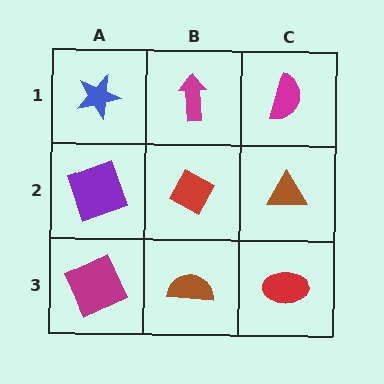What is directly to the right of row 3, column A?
A brown semicircle.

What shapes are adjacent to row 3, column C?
A brown triangle (row 2, column C), a brown semicircle (row 3, column B).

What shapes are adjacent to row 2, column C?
A magenta semicircle (row 1, column C), a red ellipse (row 3, column C), a red diamond (row 2, column B).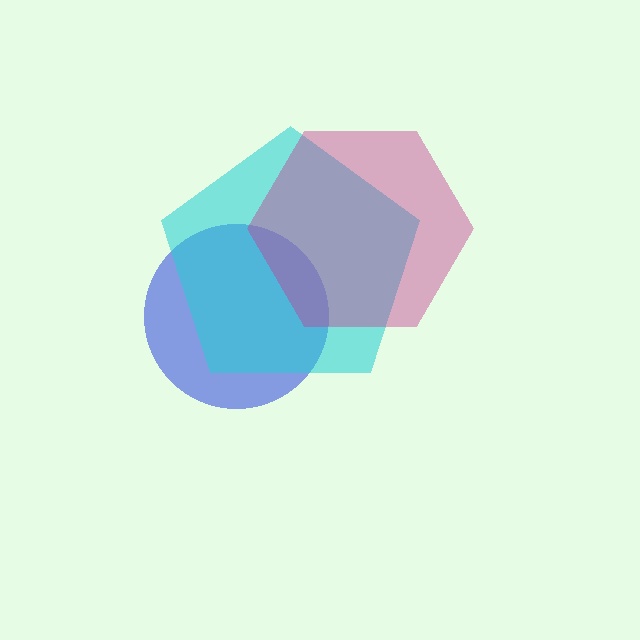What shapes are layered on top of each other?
The layered shapes are: a blue circle, a cyan pentagon, a magenta hexagon.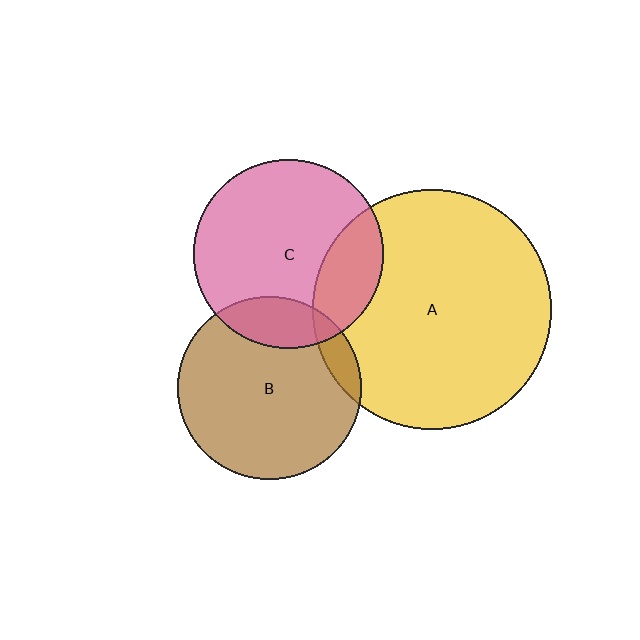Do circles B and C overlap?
Yes.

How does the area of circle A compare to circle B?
Approximately 1.7 times.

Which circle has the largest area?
Circle A (yellow).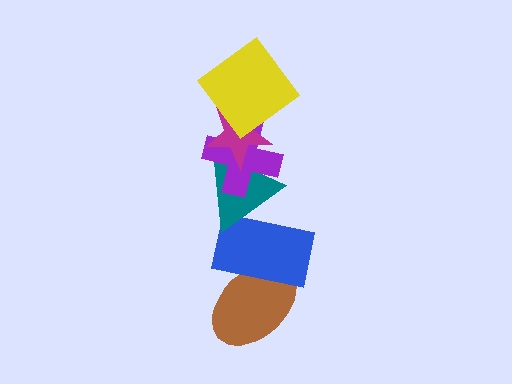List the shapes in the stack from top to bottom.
From top to bottom: the yellow diamond, the magenta star, the purple cross, the teal triangle, the blue rectangle, the brown ellipse.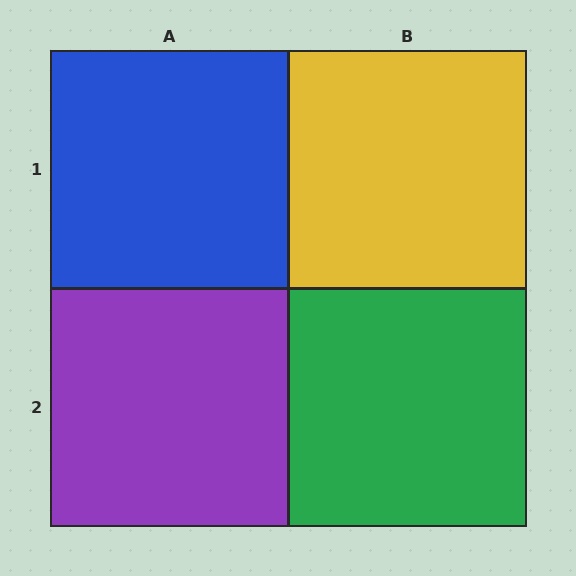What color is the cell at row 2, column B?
Green.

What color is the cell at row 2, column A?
Purple.